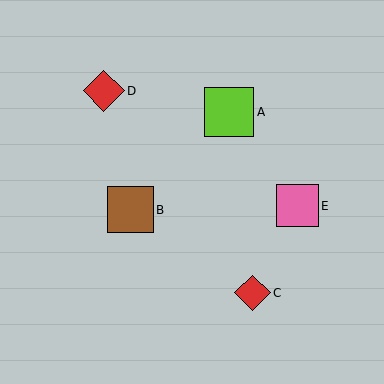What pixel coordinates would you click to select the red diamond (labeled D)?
Click at (104, 91) to select the red diamond D.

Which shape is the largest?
The lime square (labeled A) is the largest.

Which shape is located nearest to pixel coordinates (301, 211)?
The pink square (labeled E) at (297, 206) is nearest to that location.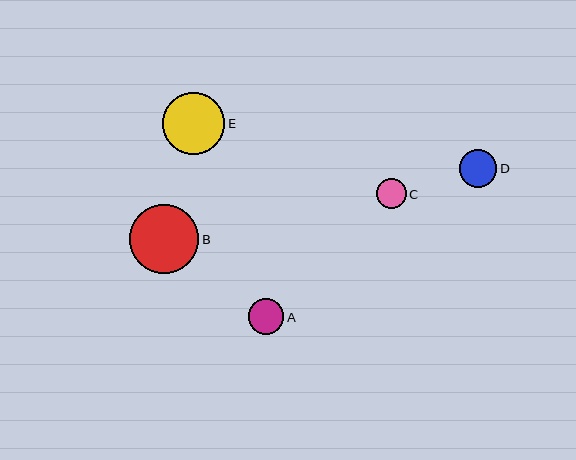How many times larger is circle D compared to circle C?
Circle D is approximately 1.3 times the size of circle C.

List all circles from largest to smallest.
From largest to smallest: B, E, D, A, C.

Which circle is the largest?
Circle B is the largest with a size of approximately 69 pixels.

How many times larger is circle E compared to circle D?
Circle E is approximately 1.7 times the size of circle D.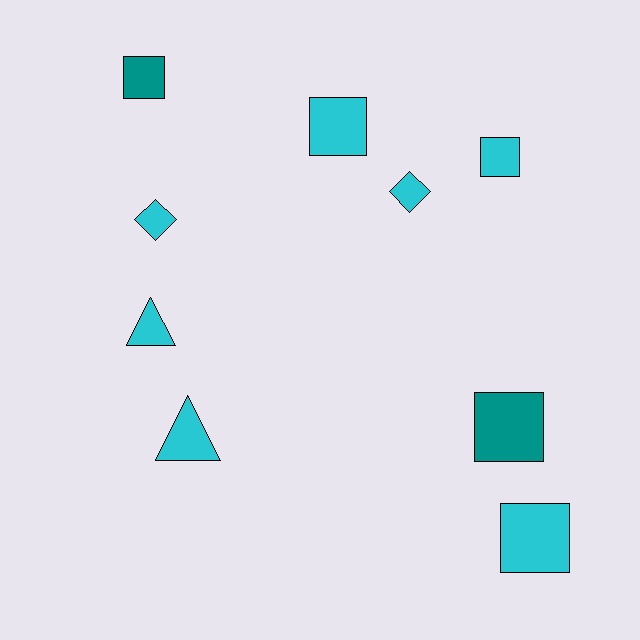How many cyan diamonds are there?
There are 2 cyan diamonds.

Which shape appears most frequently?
Square, with 5 objects.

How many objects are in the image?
There are 9 objects.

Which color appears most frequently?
Cyan, with 7 objects.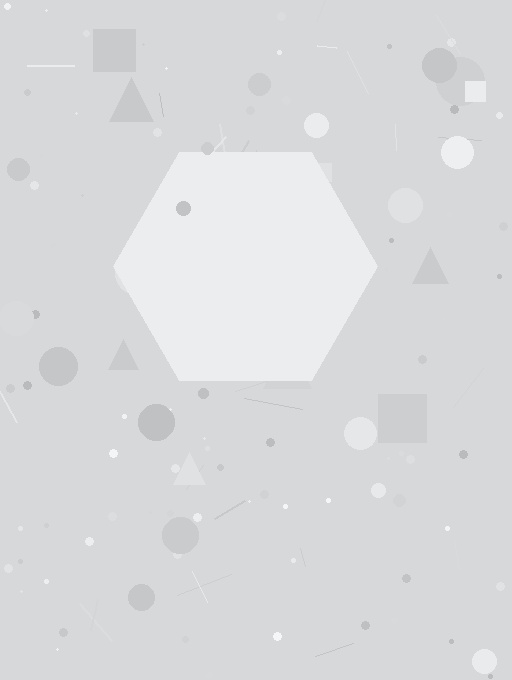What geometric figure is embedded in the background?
A hexagon is embedded in the background.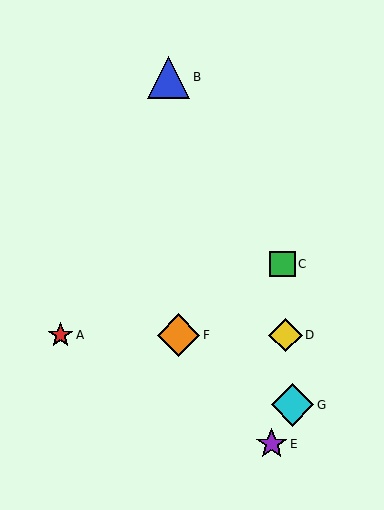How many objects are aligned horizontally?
3 objects (A, D, F) are aligned horizontally.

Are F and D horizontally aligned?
Yes, both are at y≈335.